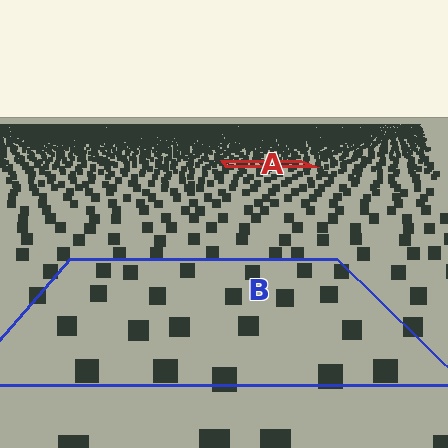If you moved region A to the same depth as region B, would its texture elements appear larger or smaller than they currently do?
They would appear larger. At a closer depth, the same texture elements are projected at a bigger on-screen size.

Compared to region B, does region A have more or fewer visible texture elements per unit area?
Region A has more texture elements per unit area — they are packed more densely because it is farther away.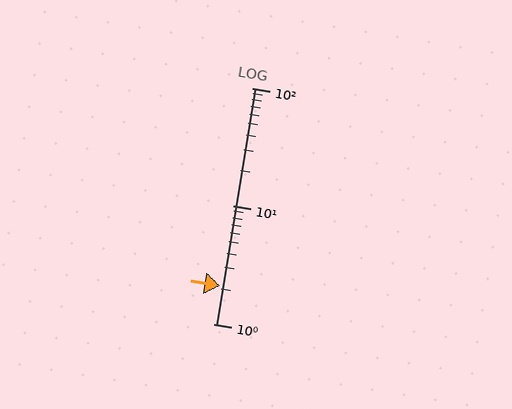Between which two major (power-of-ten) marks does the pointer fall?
The pointer is between 1 and 10.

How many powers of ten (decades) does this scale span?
The scale spans 2 decades, from 1 to 100.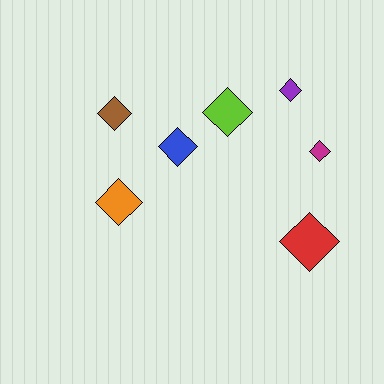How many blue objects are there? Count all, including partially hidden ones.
There is 1 blue object.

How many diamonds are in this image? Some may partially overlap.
There are 7 diamonds.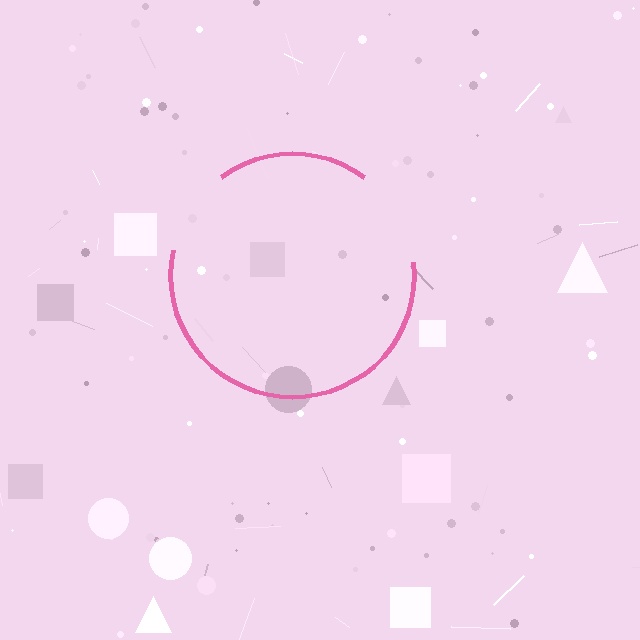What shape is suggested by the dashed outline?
The dashed outline suggests a circle.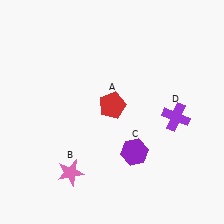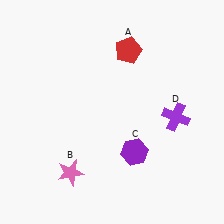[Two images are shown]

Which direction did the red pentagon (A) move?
The red pentagon (A) moved up.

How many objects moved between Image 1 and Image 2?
1 object moved between the two images.